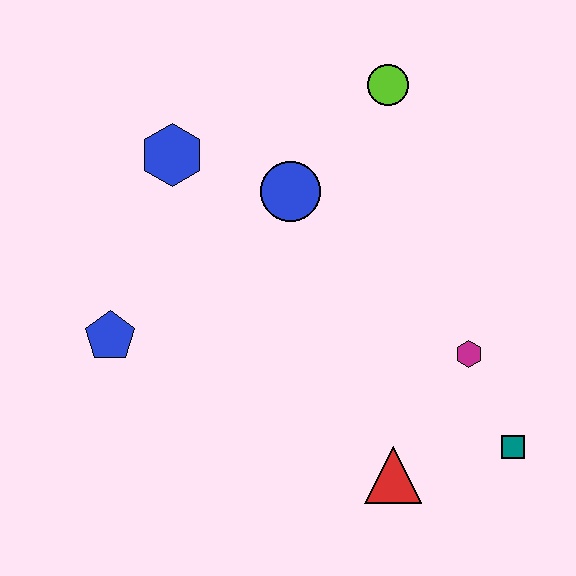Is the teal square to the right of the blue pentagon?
Yes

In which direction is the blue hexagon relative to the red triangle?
The blue hexagon is above the red triangle.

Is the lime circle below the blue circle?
No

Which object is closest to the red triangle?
The teal square is closest to the red triangle.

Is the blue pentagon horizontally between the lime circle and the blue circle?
No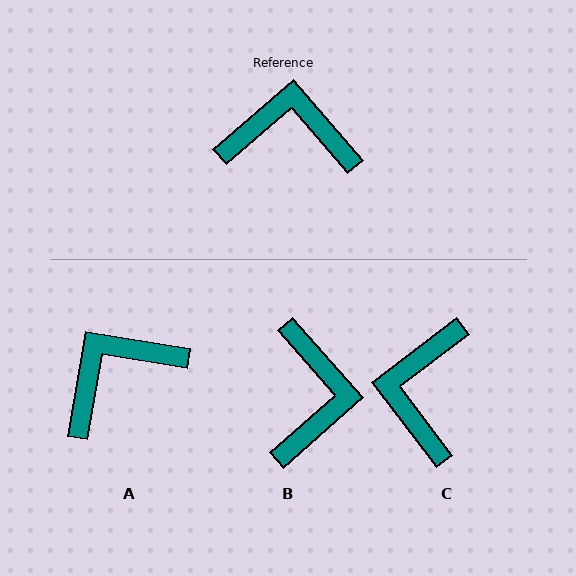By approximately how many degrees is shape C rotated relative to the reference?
Approximately 86 degrees counter-clockwise.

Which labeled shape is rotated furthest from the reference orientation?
B, about 90 degrees away.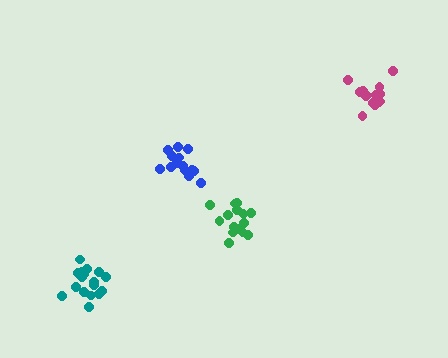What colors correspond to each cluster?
The clusters are colored: green, magenta, blue, teal.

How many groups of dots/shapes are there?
There are 4 groups.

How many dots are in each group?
Group 1: 15 dots, Group 2: 15 dots, Group 3: 14 dots, Group 4: 17 dots (61 total).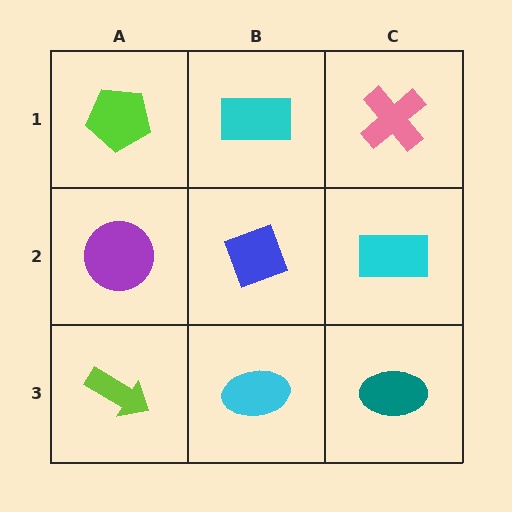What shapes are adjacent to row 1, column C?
A cyan rectangle (row 2, column C), a cyan rectangle (row 1, column B).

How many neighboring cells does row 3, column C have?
2.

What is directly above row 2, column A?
A lime pentagon.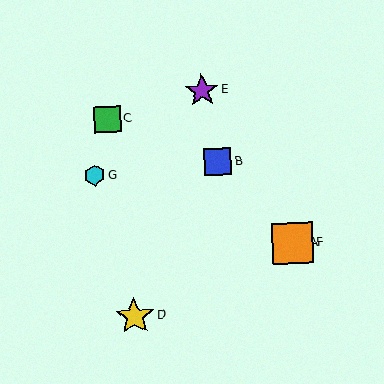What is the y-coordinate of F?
Object F is at y≈243.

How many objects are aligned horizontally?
2 objects (A, F) are aligned horizontally.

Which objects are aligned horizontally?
Objects A, F are aligned horizontally.